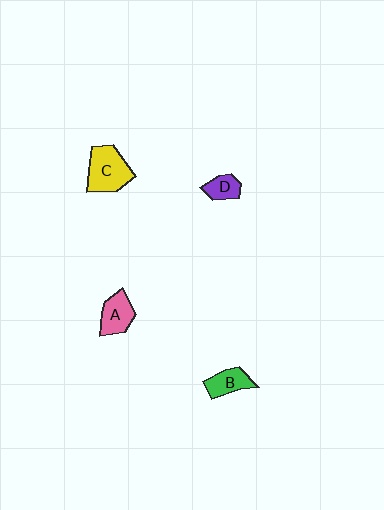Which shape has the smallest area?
Shape D (purple).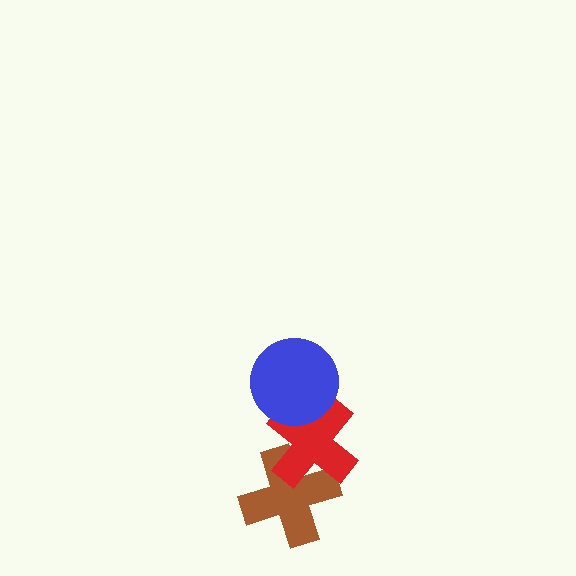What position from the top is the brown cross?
The brown cross is 3rd from the top.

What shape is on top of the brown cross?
The red cross is on top of the brown cross.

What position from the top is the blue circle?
The blue circle is 1st from the top.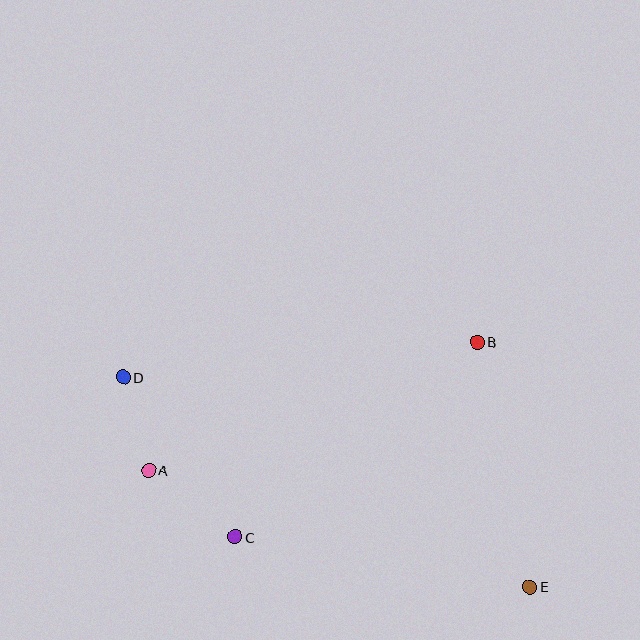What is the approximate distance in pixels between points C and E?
The distance between C and E is approximately 299 pixels.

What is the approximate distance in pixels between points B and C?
The distance between B and C is approximately 311 pixels.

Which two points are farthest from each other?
Points D and E are farthest from each other.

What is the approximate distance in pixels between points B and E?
The distance between B and E is approximately 250 pixels.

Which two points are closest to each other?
Points A and D are closest to each other.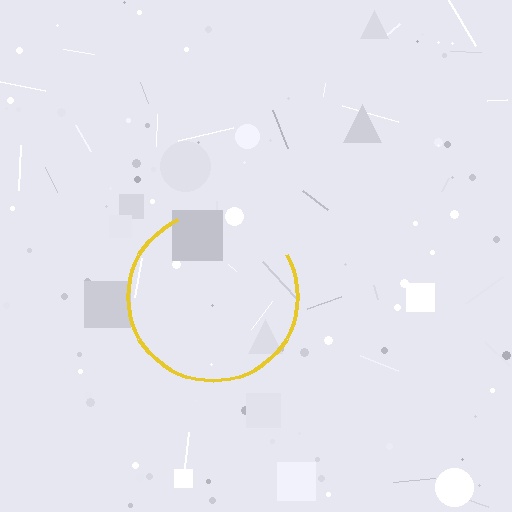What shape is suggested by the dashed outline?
The dashed outline suggests a circle.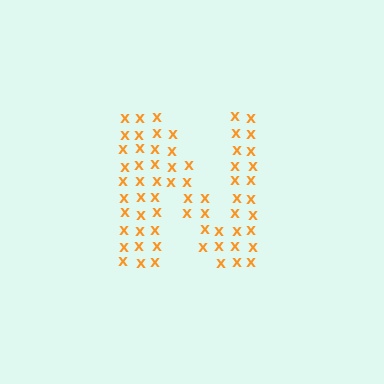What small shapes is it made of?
It is made of small letter X's.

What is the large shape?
The large shape is the letter N.